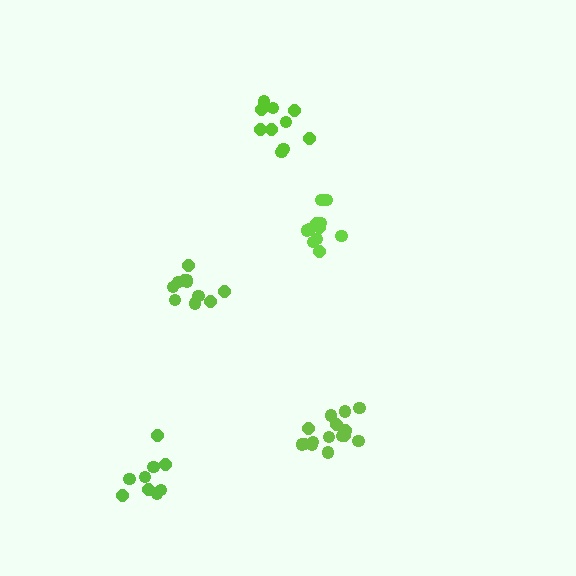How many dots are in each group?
Group 1: 9 dots, Group 2: 15 dots, Group 3: 11 dots, Group 4: 10 dots, Group 5: 11 dots (56 total).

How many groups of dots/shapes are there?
There are 5 groups.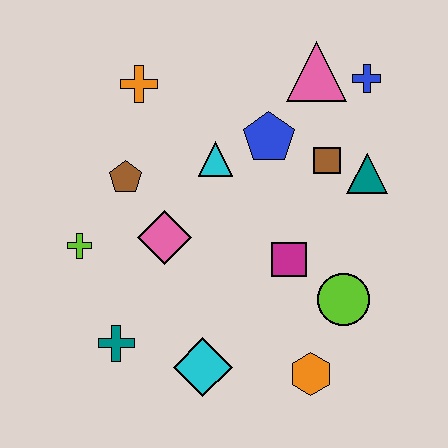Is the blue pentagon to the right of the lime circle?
No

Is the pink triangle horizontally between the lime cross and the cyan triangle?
No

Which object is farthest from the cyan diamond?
The blue cross is farthest from the cyan diamond.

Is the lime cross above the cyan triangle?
No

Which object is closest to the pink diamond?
The brown pentagon is closest to the pink diamond.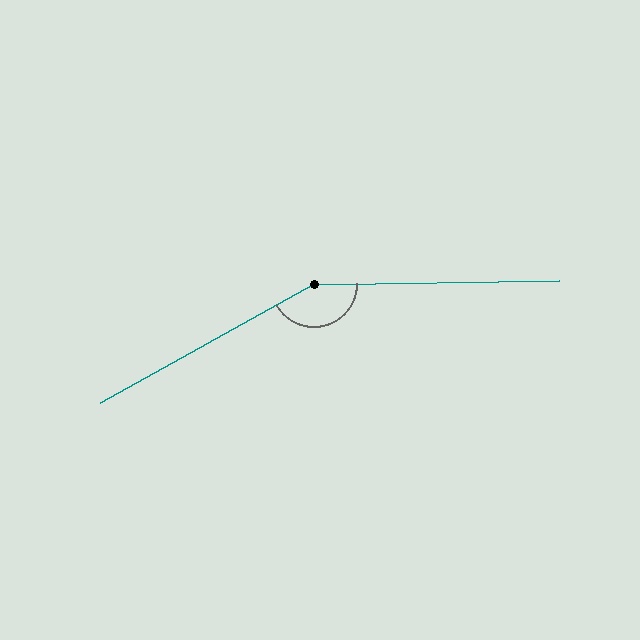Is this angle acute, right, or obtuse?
It is obtuse.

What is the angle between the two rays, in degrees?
Approximately 152 degrees.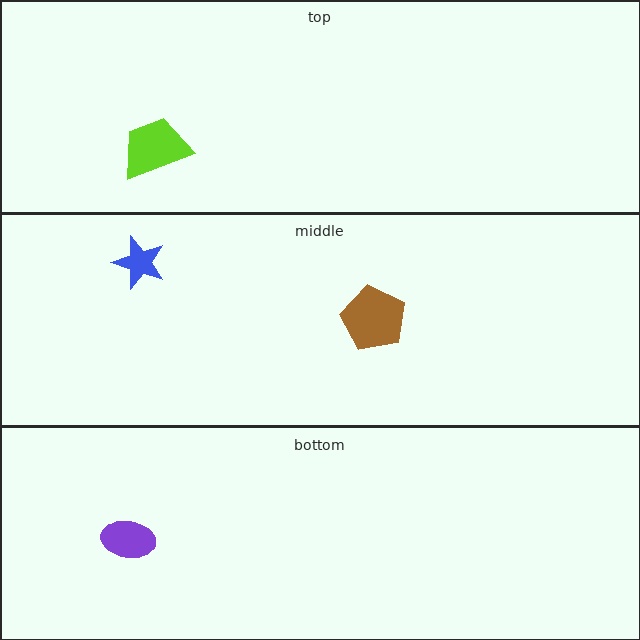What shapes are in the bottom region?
The purple ellipse.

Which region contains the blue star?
The middle region.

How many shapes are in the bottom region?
1.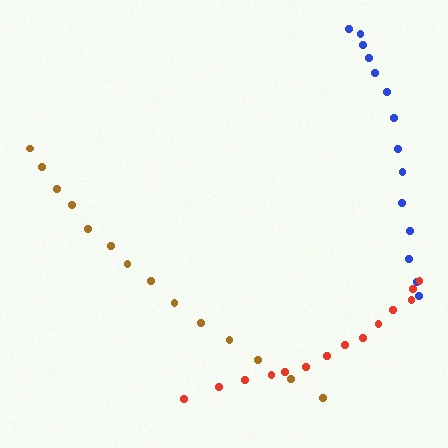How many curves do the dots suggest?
There are 3 distinct paths.